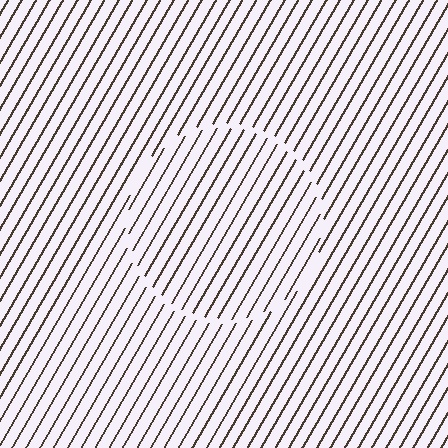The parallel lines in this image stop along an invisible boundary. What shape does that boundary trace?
An illusory circle. The interior of the shape contains the same grating, shifted by half a period — the contour is defined by the phase discontinuity where line-ends from the inner and outer gratings abut.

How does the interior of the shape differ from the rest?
The interior of the shape contains the same grating, shifted by half a period — the contour is defined by the phase discontinuity where line-ends from the inner and outer gratings abut.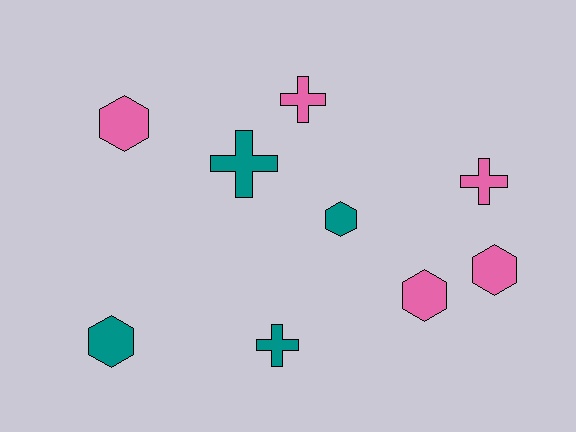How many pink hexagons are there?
There are 3 pink hexagons.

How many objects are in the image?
There are 9 objects.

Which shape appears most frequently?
Hexagon, with 5 objects.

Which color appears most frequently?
Pink, with 5 objects.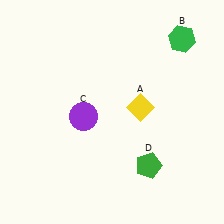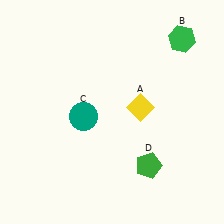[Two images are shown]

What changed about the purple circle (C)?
In Image 1, C is purple. In Image 2, it changed to teal.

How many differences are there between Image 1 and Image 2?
There is 1 difference between the two images.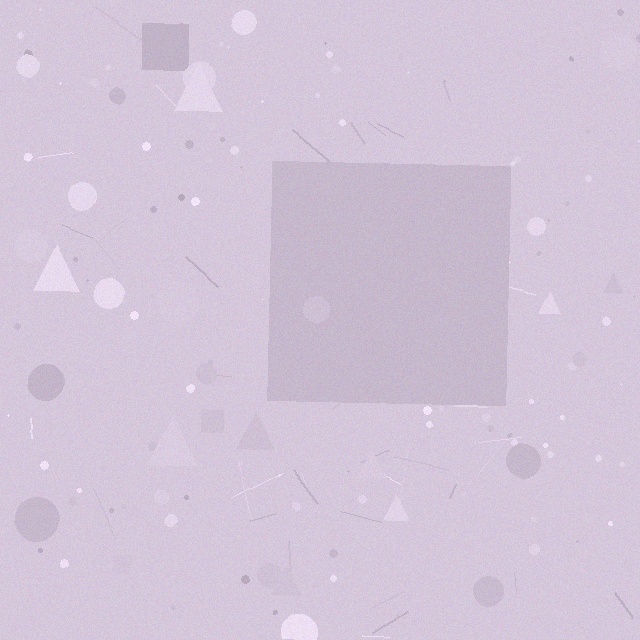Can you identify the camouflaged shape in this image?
The camouflaged shape is a square.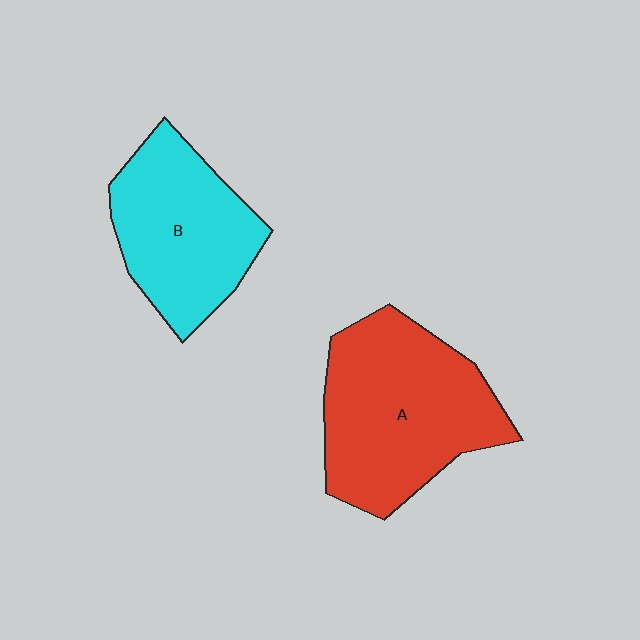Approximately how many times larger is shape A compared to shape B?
Approximately 1.3 times.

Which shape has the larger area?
Shape A (red).